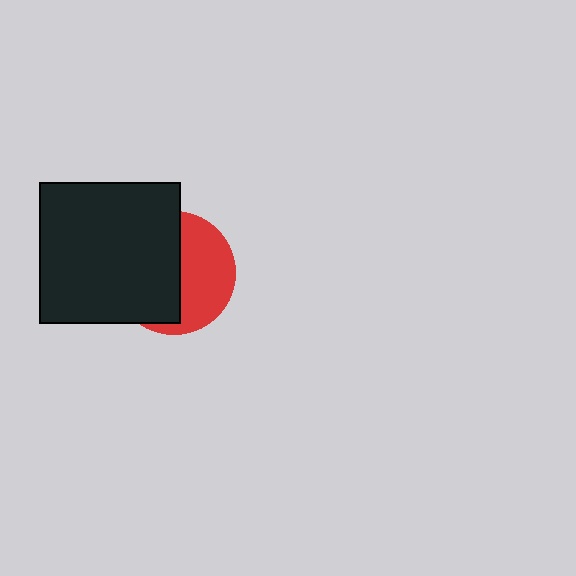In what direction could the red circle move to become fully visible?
The red circle could move right. That would shift it out from behind the black square entirely.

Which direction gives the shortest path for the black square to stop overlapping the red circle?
Moving left gives the shortest separation.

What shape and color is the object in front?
The object in front is a black square.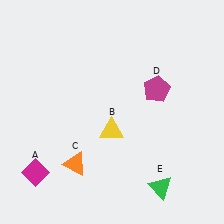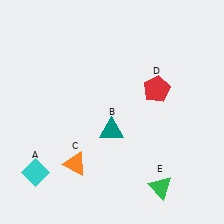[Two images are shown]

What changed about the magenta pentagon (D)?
In Image 1, D is magenta. In Image 2, it changed to red.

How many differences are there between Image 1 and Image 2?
There are 3 differences between the two images.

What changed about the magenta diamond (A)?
In Image 1, A is magenta. In Image 2, it changed to cyan.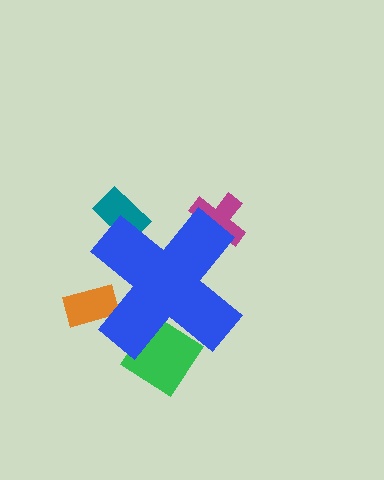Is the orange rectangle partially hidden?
Yes, the orange rectangle is partially hidden behind the blue cross.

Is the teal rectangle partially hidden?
Yes, the teal rectangle is partially hidden behind the blue cross.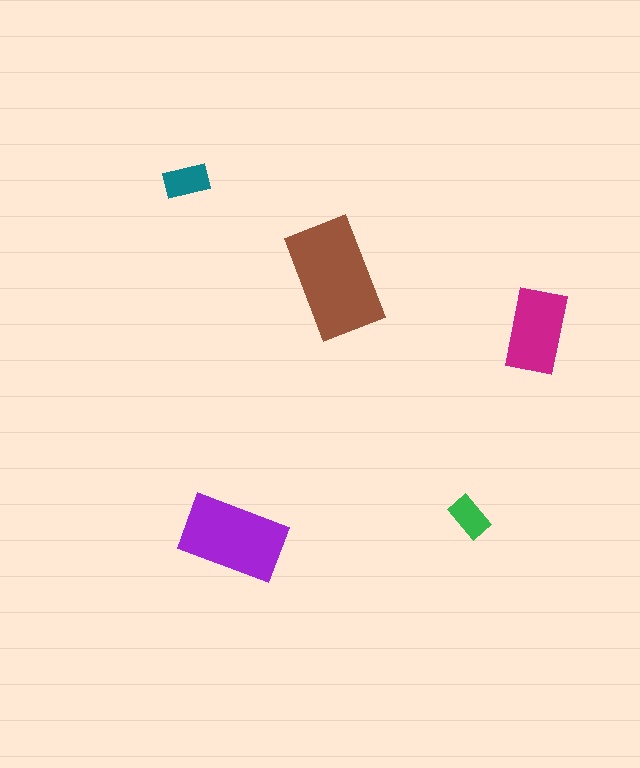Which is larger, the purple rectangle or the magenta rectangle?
The purple one.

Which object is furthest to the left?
The teal rectangle is leftmost.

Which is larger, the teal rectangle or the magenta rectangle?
The magenta one.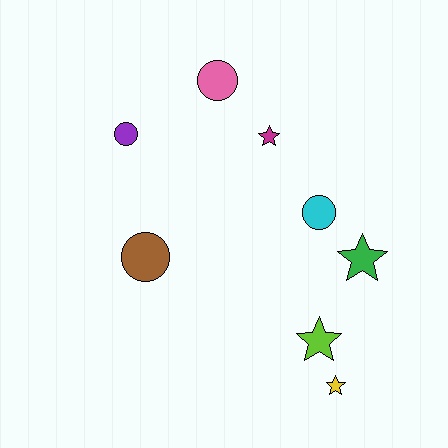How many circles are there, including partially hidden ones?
There are 4 circles.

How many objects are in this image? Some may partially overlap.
There are 8 objects.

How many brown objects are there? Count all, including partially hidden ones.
There is 1 brown object.